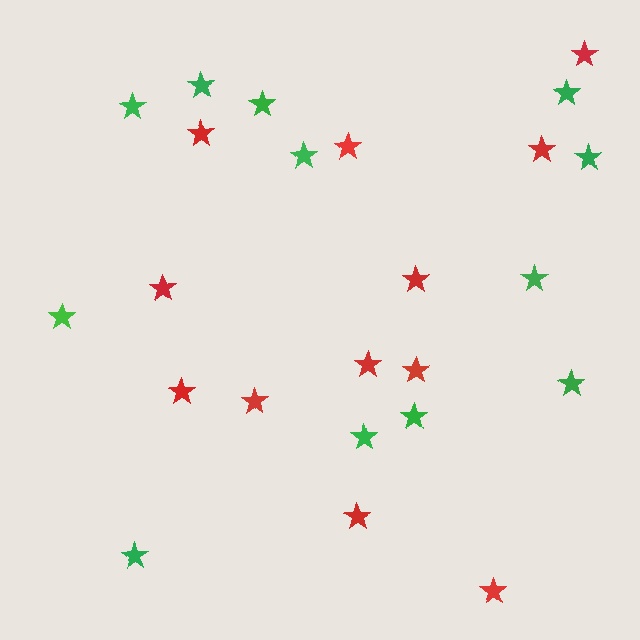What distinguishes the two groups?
There are 2 groups: one group of red stars (12) and one group of green stars (12).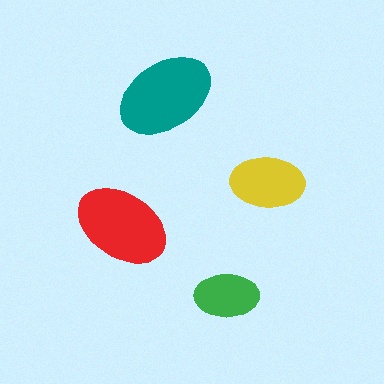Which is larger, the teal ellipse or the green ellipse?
The teal one.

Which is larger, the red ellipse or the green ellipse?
The red one.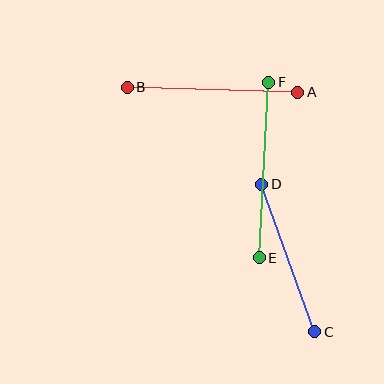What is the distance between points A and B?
The distance is approximately 171 pixels.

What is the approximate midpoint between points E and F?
The midpoint is at approximately (264, 170) pixels.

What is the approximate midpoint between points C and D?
The midpoint is at approximately (288, 258) pixels.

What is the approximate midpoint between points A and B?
The midpoint is at approximately (212, 90) pixels.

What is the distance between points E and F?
The distance is approximately 176 pixels.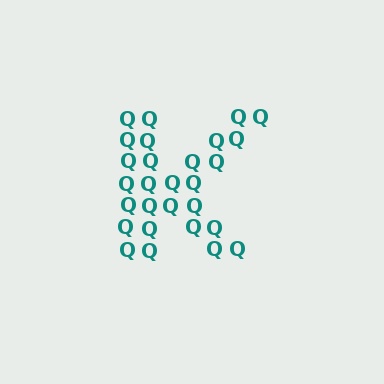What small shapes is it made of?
It is made of small letter Q's.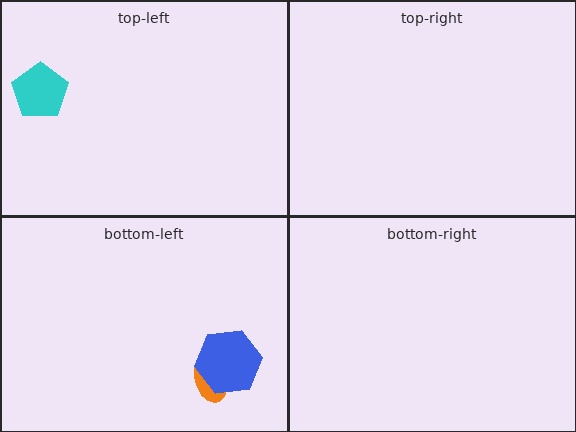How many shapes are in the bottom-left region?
2.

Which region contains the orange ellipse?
The bottom-left region.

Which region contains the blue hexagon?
The bottom-left region.